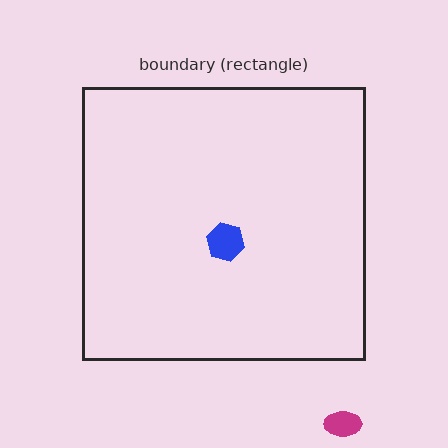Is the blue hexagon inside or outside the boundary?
Inside.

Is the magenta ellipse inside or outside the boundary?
Outside.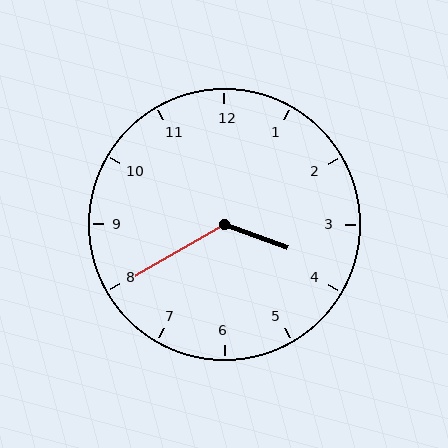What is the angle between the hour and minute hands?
Approximately 130 degrees.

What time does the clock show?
3:40.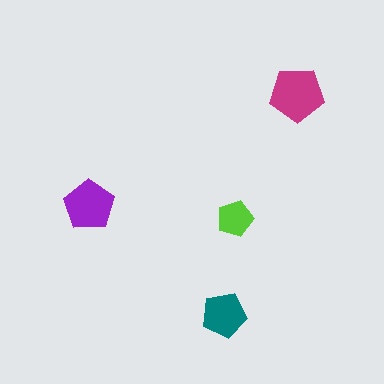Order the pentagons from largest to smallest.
the magenta one, the purple one, the teal one, the lime one.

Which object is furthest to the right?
The magenta pentagon is rightmost.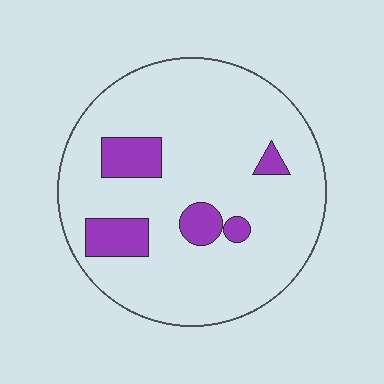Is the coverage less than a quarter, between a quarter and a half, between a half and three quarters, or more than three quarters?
Less than a quarter.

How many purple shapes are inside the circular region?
5.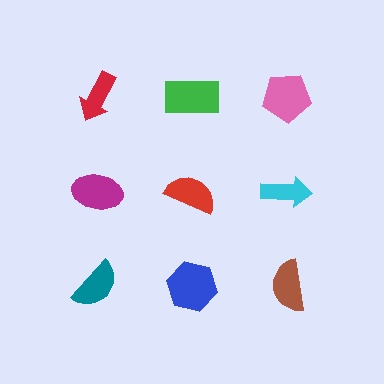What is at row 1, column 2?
A green rectangle.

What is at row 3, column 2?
A blue hexagon.